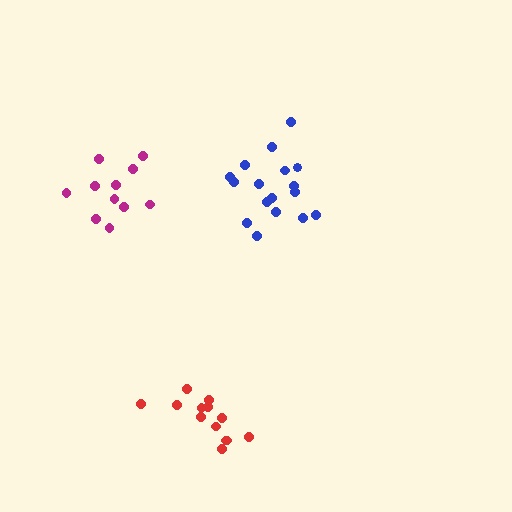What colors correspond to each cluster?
The clusters are colored: red, blue, magenta.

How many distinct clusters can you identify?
There are 3 distinct clusters.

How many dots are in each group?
Group 1: 13 dots, Group 2: 17 dots, Group 3: 11 dots (41 total).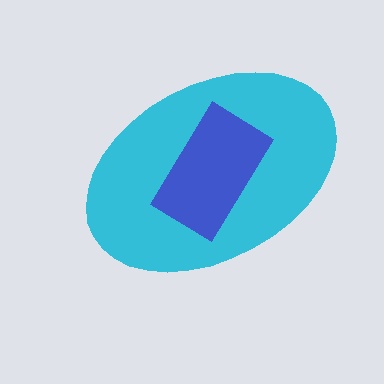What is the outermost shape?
The cyan ellipse.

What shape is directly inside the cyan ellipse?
The blue rectangle.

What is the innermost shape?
The blue rectangle.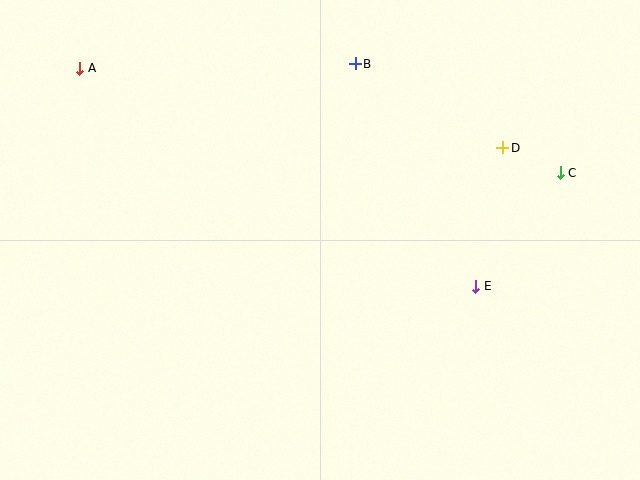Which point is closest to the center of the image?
Point E at (476, 286) is closest to the center.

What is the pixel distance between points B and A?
The distance between B and A is 276 pixels.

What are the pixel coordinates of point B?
Point B is at (355, 64).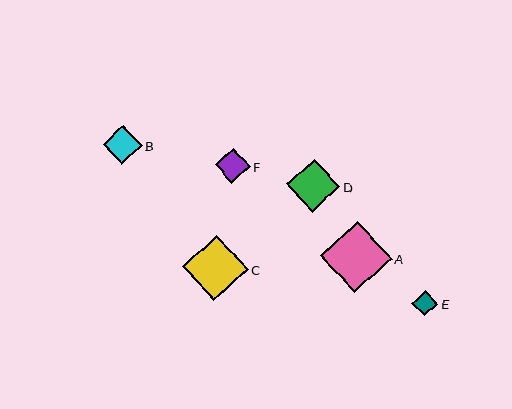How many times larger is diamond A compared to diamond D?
Diamond A is approximately 1.3 times the size of diamond D.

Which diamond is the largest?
Diamond A is the largest with a size of approximately 71 pixels.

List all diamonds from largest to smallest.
From largest to smallest: A, C, D, B, F, E.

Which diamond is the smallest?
Diamond E is the smallest with a size of approximately 26 pixels.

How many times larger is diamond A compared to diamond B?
Diamond A is approximately 1.8 times the size of diamond B.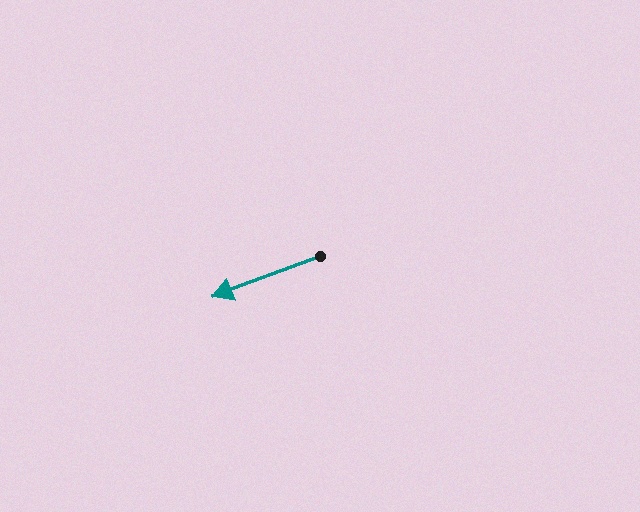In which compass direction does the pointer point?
West.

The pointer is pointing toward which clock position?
Roughly 8 o'clock.